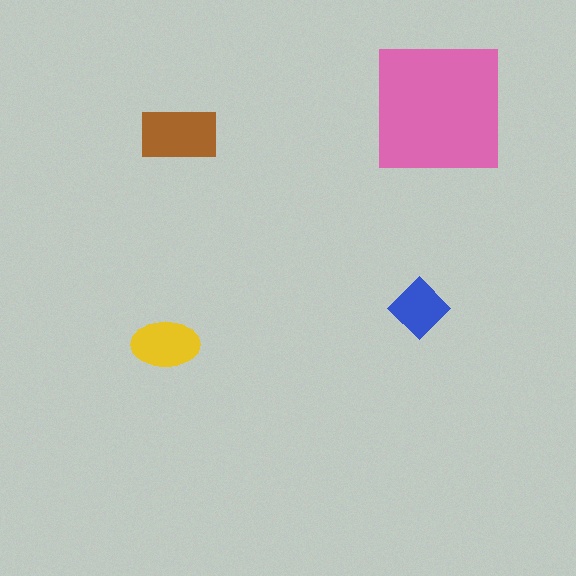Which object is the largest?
The pink square.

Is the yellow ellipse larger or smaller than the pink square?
Smaller.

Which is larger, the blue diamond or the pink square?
The pink square.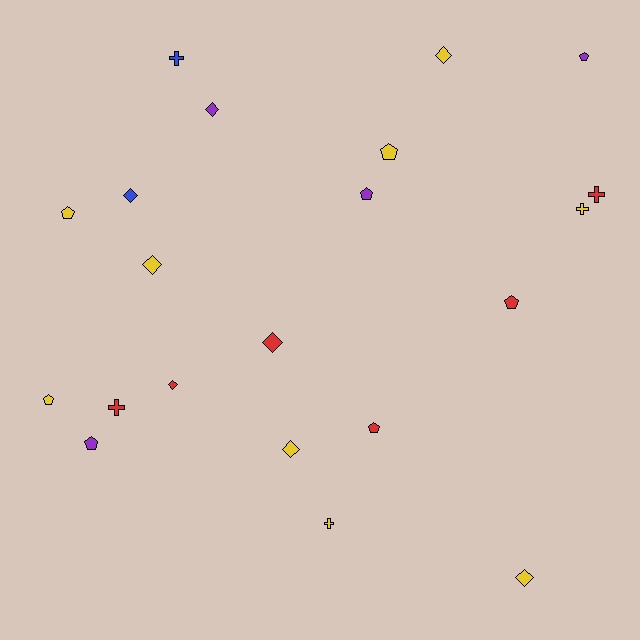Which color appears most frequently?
Yellow, with 9 objects.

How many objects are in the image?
There are 21 objects.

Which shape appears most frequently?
Pentagon, with 8 objects.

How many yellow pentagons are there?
There are 3 yellow pentagons.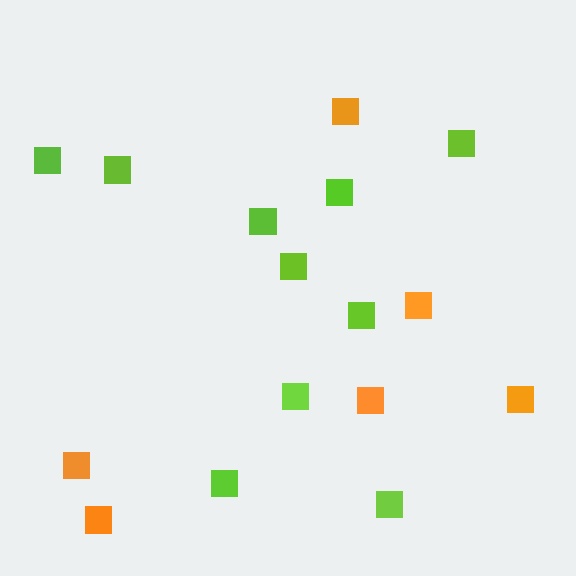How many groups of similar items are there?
There are 2 groups: one group of orange squares (6) and one group of lime squares (10).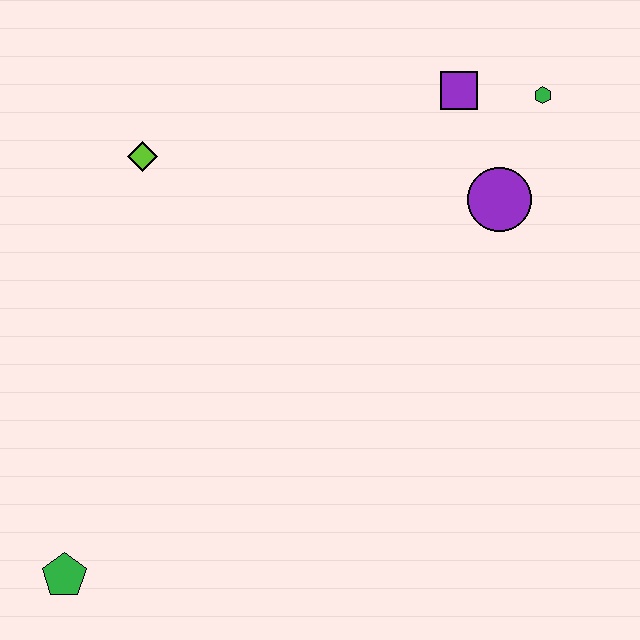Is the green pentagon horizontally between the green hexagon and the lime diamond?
No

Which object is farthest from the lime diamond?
The green pentagon is farthest from the lime diamond.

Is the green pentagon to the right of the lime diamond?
No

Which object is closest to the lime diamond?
The purple square is closest to the lime diamond.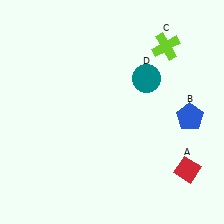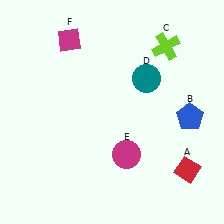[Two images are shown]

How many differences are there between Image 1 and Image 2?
There are 2 differences between the two images.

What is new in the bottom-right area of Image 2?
A magenta circle (E) was added in the bottom-right area of Image 2.